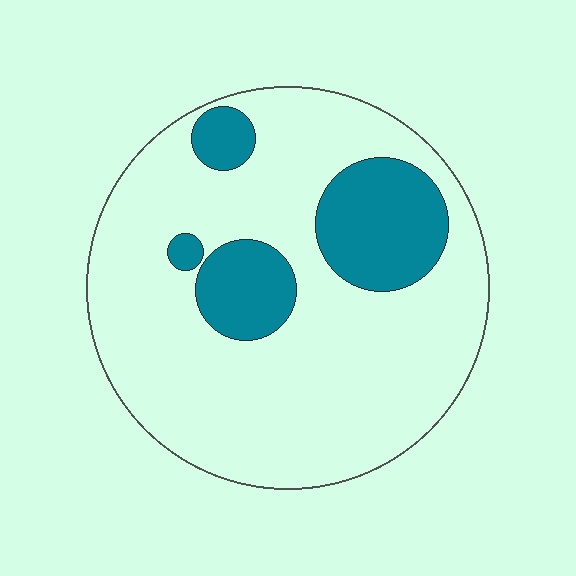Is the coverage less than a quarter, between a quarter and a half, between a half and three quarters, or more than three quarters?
Less than a quarter.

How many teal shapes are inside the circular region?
4.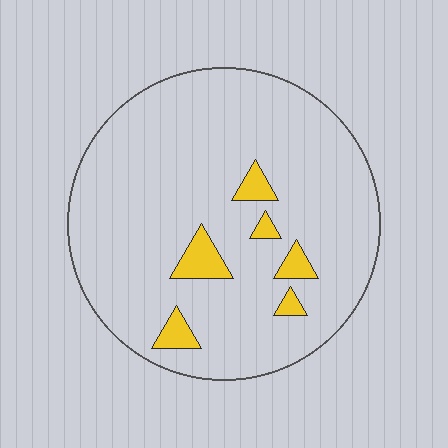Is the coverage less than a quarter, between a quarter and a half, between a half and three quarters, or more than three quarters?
Less than a quarter.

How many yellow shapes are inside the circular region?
6.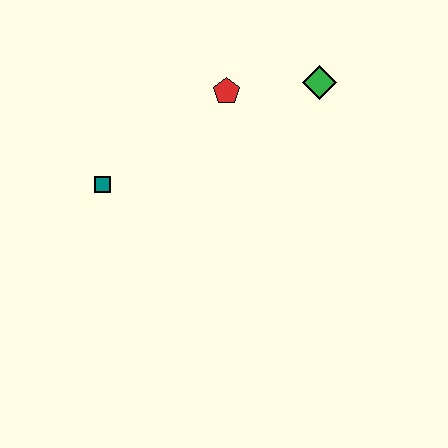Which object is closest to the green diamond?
The red pentagon is closest to the green diamond.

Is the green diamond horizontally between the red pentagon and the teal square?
No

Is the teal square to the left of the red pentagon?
Yes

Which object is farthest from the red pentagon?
The teal square is farthest from the red pentagon.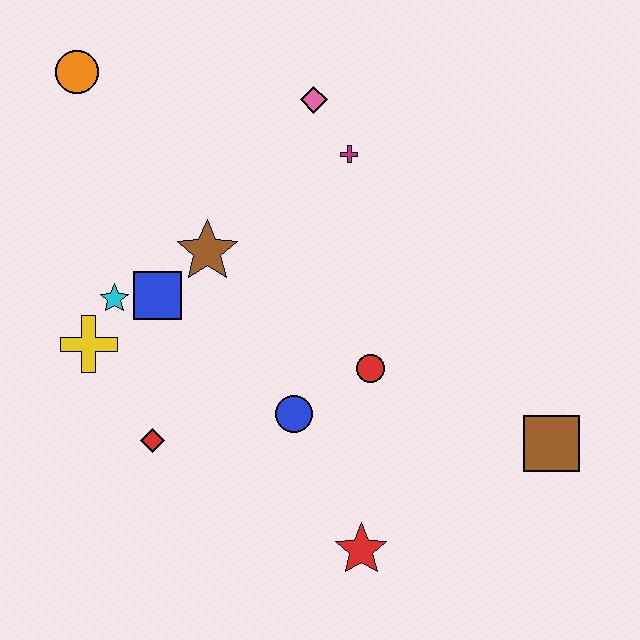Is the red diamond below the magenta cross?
Yes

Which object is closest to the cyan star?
The blue square is closest to the cyan star.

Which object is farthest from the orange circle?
The brown square is farthest from the orange circle.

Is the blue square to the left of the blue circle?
Yes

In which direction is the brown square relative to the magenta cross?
The brown square is below the magenta cross.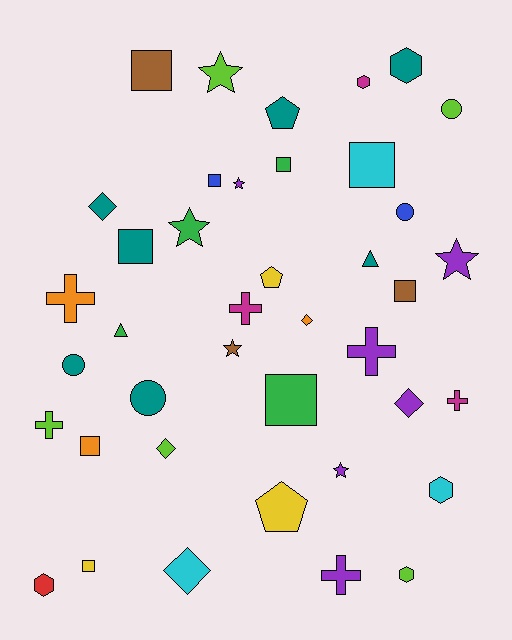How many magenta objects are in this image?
There are 3 magenta objects.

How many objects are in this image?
There are 40 objects.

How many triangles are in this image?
There are 2 triangles.